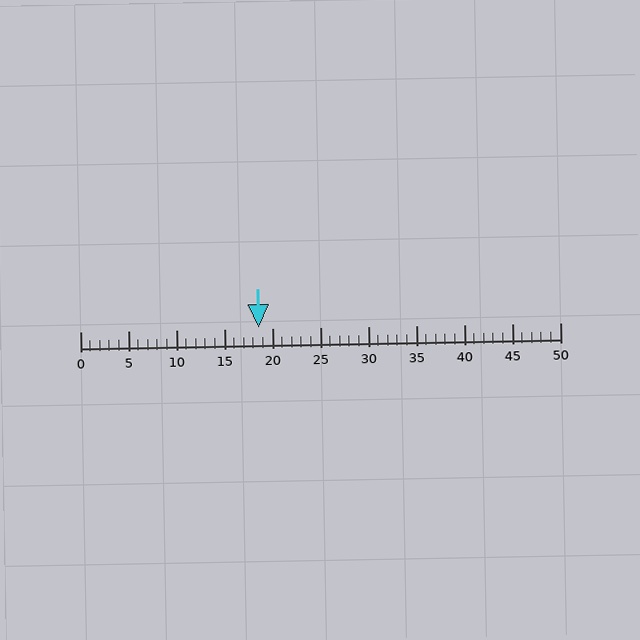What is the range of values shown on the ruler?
The ruler shows values from 0 to 50.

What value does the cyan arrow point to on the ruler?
The cyan arrow points to approximately 19.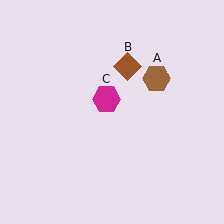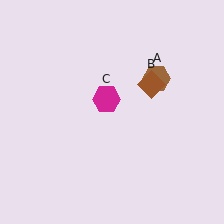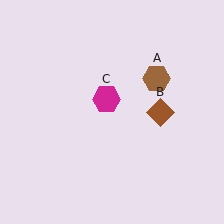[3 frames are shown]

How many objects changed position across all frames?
1 object changed position: brown diamond (object B).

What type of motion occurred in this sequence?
The brown diamond (object B) rotated clockwise around the center of the scene.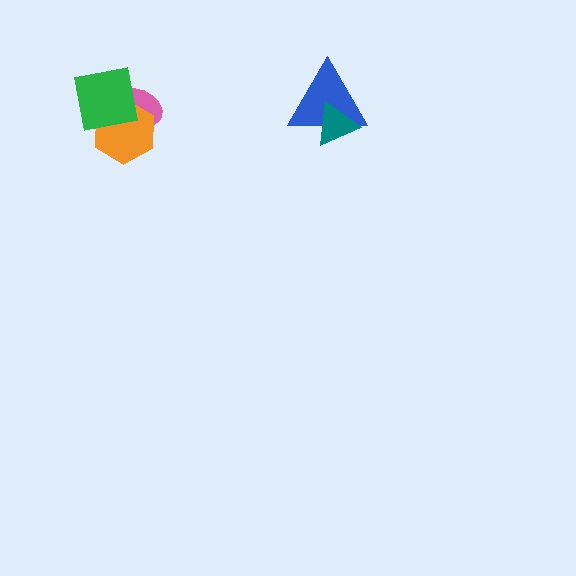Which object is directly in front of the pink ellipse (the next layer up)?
The orange hexagon is directly in front of the pink ellipse.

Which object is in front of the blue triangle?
The teal triangle is in front of the blue triangle.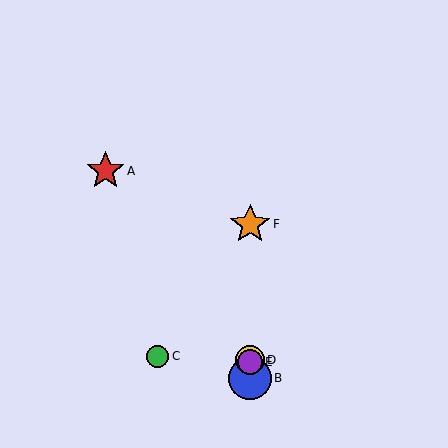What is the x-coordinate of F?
Object F is at x≈250.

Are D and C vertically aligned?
No, D is at x≈250 and C is at x≈158.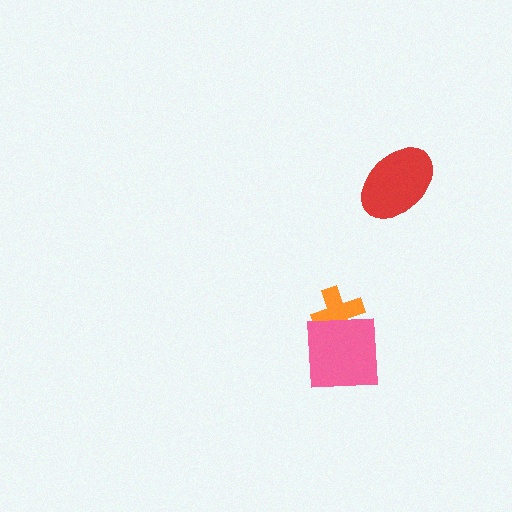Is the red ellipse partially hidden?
No, no other shape covers it.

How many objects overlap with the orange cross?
1 object overlaps with the orange cross.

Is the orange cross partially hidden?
Yes, it is partially covered by another shape.